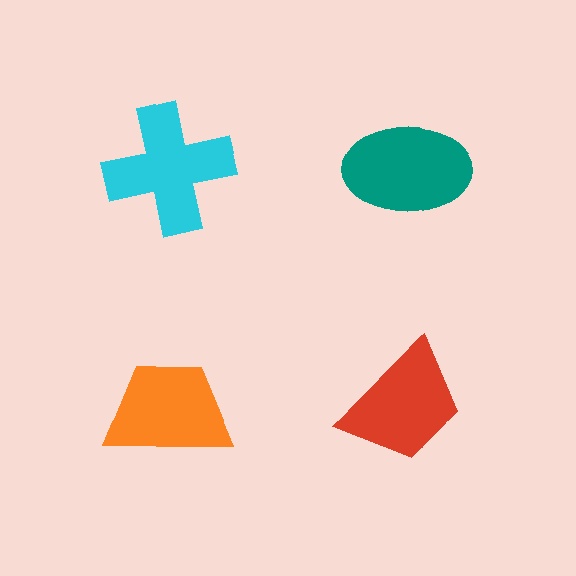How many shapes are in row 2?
2 shapes.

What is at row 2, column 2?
A red trapezoid.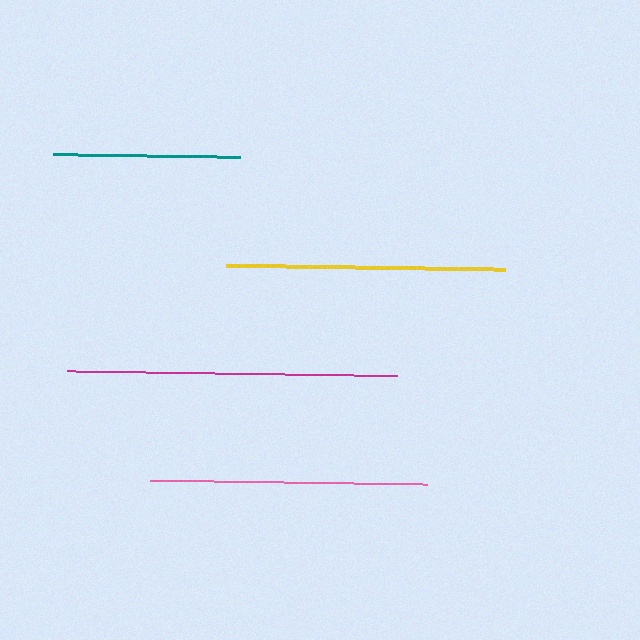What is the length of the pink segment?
The pink segment is approximately 277 pixels long.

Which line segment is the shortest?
The teal line is the shortest at approximately 187 pixels.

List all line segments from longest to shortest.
From longest to shortest: magenta, yellow, pink, teal.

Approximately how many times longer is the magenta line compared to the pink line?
The magenta line is approximately 1.2 times the length of the pink line.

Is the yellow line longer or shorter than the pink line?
The yellow line is longer than the pink line.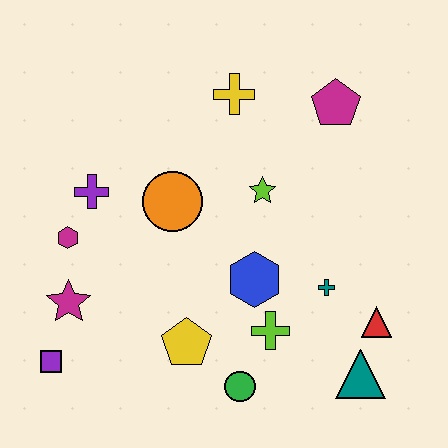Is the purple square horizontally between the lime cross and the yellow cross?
No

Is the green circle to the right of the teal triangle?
No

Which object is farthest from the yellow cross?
The purple square is farthest from the yellow cross.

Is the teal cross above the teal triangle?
Yes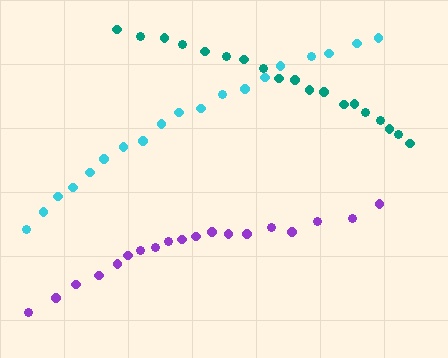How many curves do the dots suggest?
There are 3 distinct paths.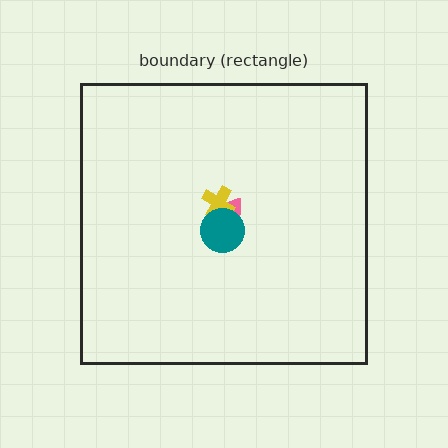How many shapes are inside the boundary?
3 inside, 0 outside.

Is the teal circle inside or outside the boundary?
Inside.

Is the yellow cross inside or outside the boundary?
Inside.